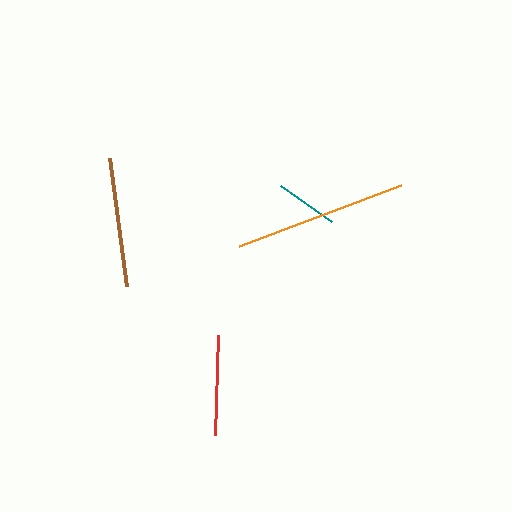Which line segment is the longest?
The orange line is the longest at approximately 173 pixels.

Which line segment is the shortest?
The teal line is the shortest at approximately 63 pixels.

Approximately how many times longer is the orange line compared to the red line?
The orange line is approximately 1.7 times the length of the red line.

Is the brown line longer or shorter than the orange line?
The orange line is longer than the brown line.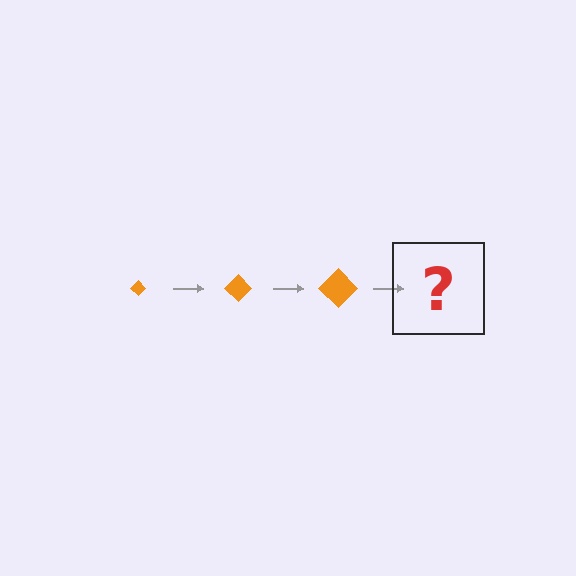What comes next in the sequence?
The next element should be an orange diamond, larger than the previous one.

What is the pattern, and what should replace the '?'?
The pattern is that the diamond gets progressively larger each step. The '?' should be an orange diamond, larger than the previous one.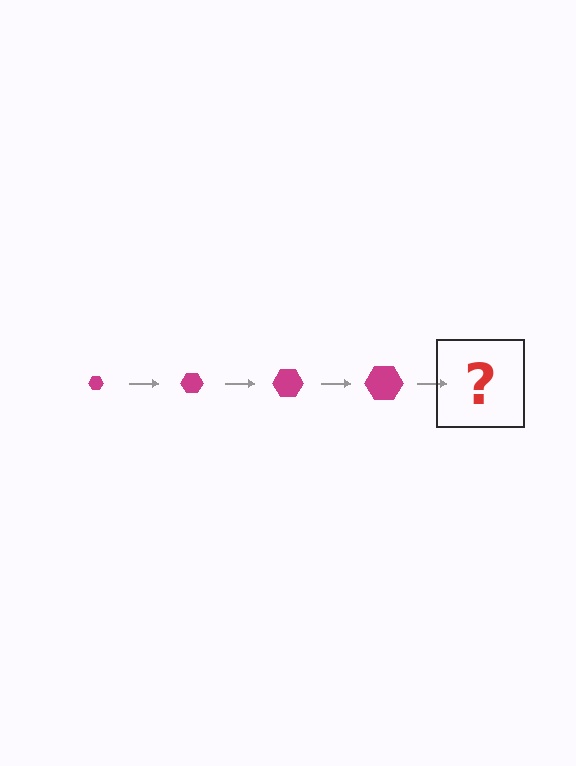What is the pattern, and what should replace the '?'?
The pattern is that the hexagon gets progressively larger each step. The '?' should be a magenta hexagon, larger than the previous one.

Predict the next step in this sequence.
The next step is a magenta hexagon, larger than the previous one.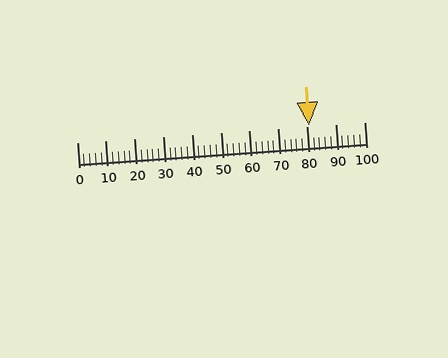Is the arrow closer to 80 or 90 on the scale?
The arrow is closer to 80.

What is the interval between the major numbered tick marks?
The major tick marks are spaced 10 units apart.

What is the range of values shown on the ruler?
The ruler shows values from 0 to 100.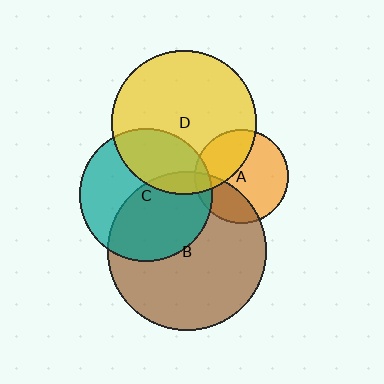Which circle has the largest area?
Circle B (brown).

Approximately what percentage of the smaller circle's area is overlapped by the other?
Approximately 50%.